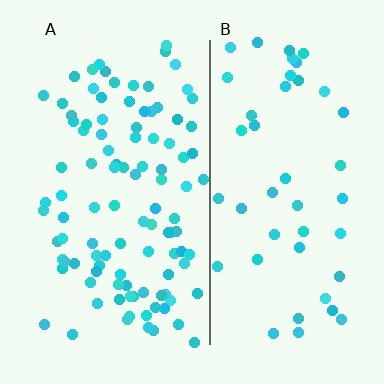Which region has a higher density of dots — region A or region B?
A (the left).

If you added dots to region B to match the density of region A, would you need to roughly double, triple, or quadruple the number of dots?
Approximately double.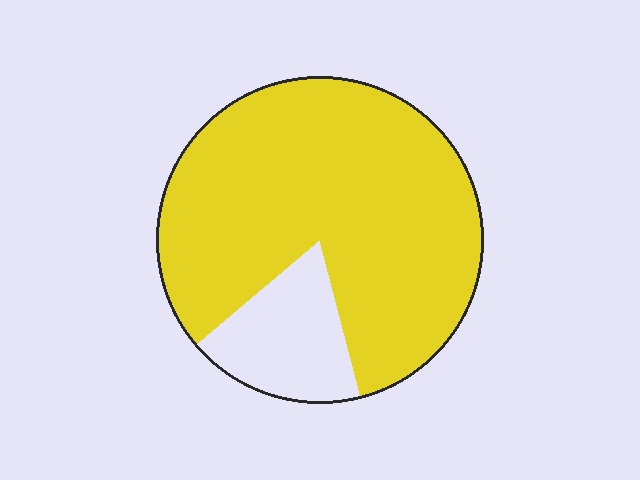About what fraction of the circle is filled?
About five sixths (5/6).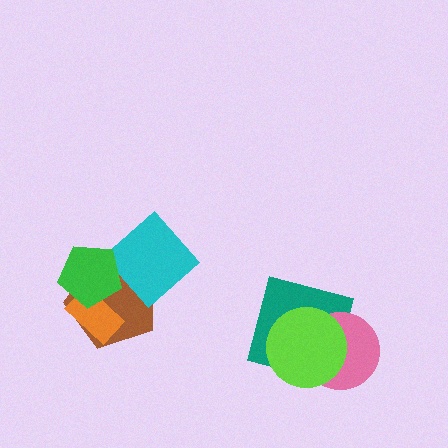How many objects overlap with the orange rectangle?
2 objects overlap with the orange rectangle.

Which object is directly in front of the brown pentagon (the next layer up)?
The orange rectangle is directly in front of the brown pentagon.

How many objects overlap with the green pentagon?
2 objects overlap with the green pentagon.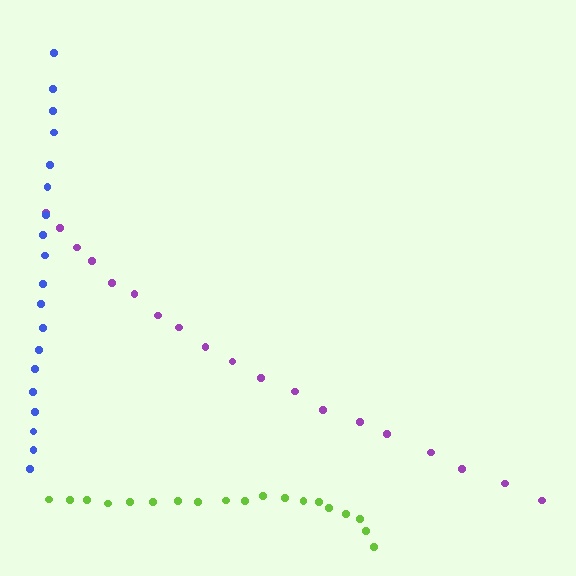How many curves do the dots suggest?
There are 3 distinct paths.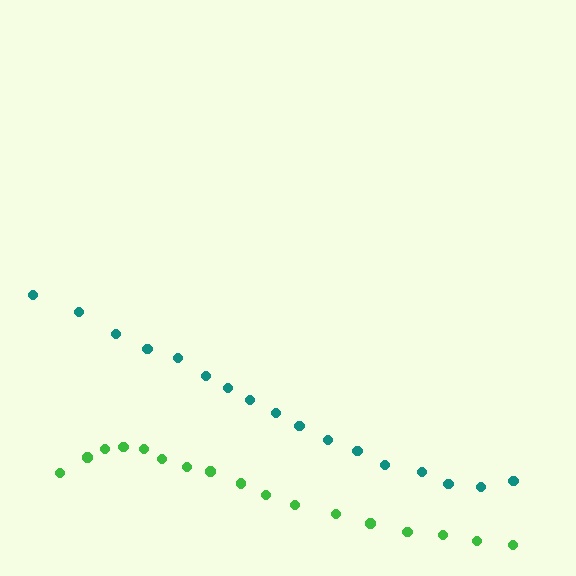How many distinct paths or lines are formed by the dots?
There are 2 distinct paths.